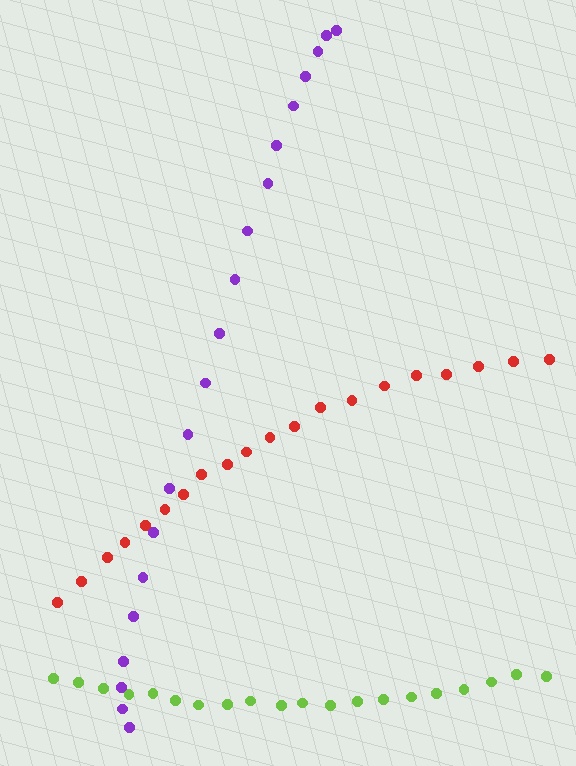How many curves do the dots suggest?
There are 3 distinct paths.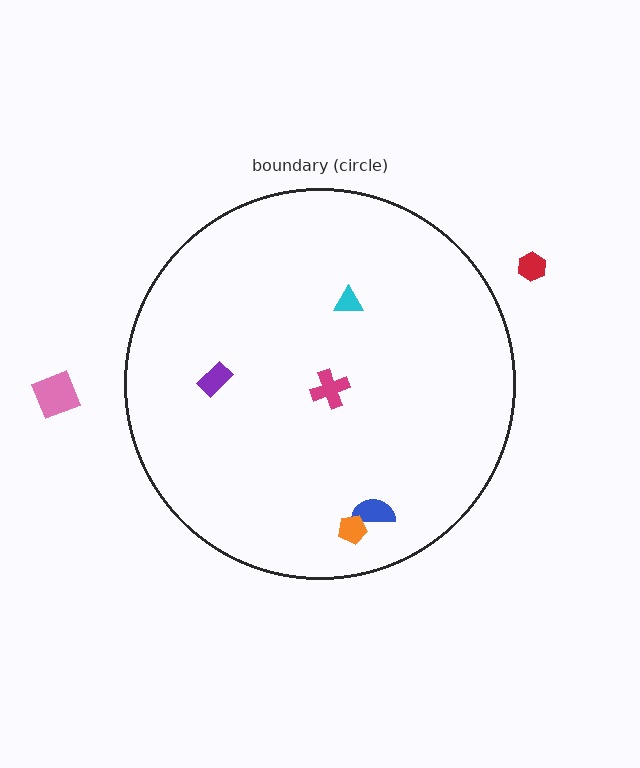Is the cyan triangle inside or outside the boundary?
Inside.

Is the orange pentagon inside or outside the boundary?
Inside.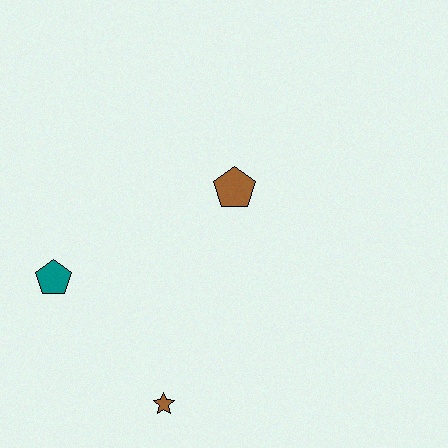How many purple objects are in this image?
There are no purple objects.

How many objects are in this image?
There are 3 objects.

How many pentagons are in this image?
There are 2 pentagons.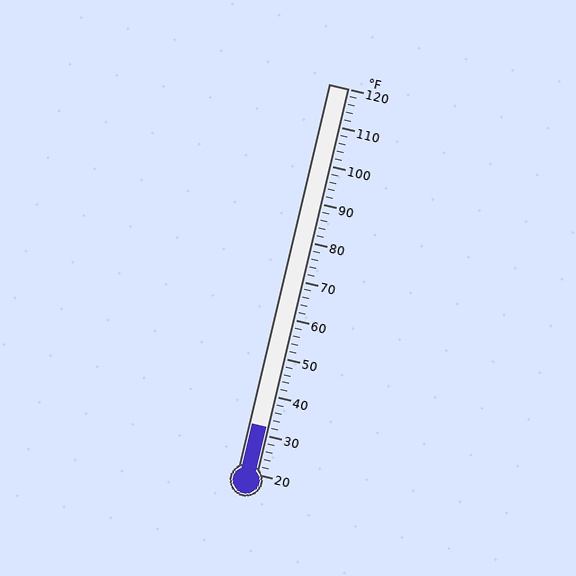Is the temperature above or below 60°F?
The temperature is below 60°F.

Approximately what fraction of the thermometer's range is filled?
The thermometer is filled to approximately 10% of its range.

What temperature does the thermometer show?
The thermometer shows approximately 32°F.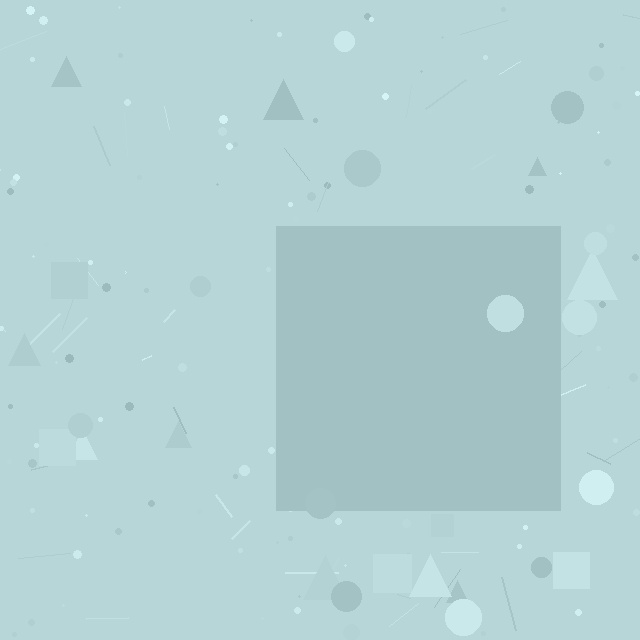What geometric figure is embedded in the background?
A square is embedded in the background.